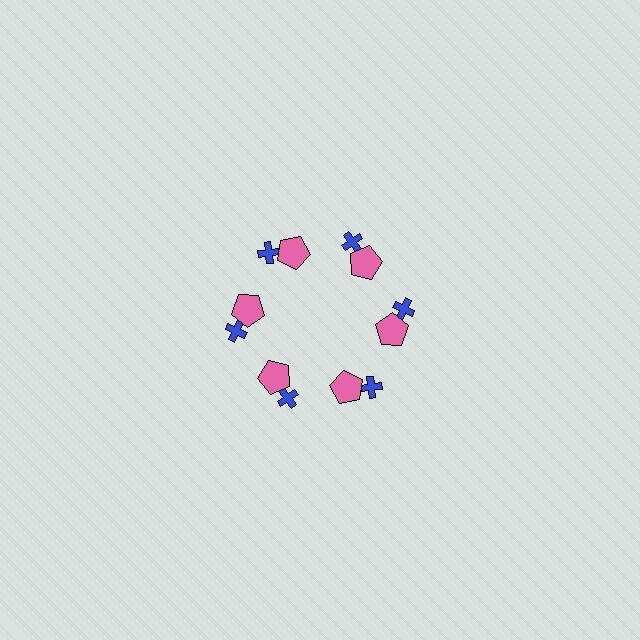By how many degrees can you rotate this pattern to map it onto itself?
The pattern maps onto itself every 60 degrees of rotation.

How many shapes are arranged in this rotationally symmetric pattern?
There are 12 shapes, arranged in 6 groups of 2.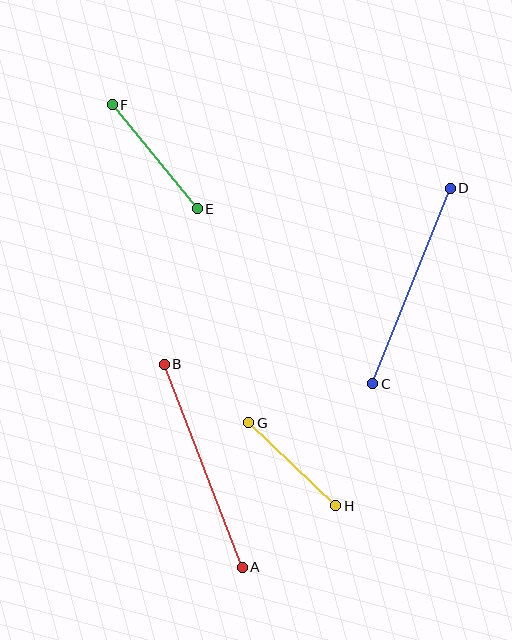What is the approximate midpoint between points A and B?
The midpoint is at approximately (203, 466) pixels.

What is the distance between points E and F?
The distance is approximately 134 pixels.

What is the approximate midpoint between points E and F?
The midpoint is at approximately (155, 157) pixels.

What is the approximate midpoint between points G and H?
The midpoint is at approximately (292, 464) pixels.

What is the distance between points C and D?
The distance is approximately 210 pixels.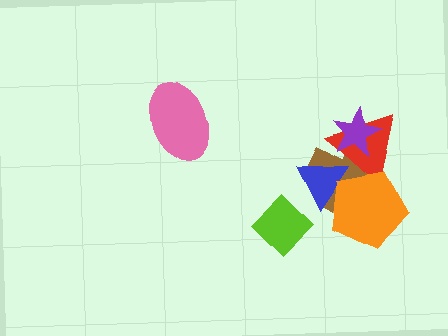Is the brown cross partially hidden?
Yes, it is partially covered by another shape.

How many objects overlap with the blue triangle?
3 objects overlap with the blue triangle.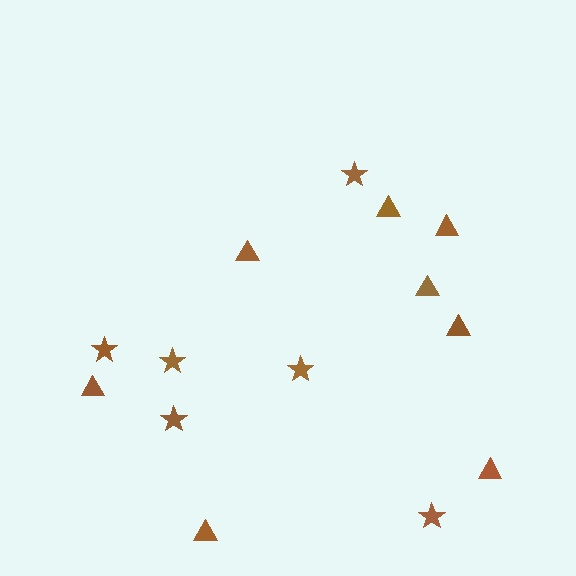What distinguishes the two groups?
There are 2 groups: one group of stars (6) and one group of triangles (8).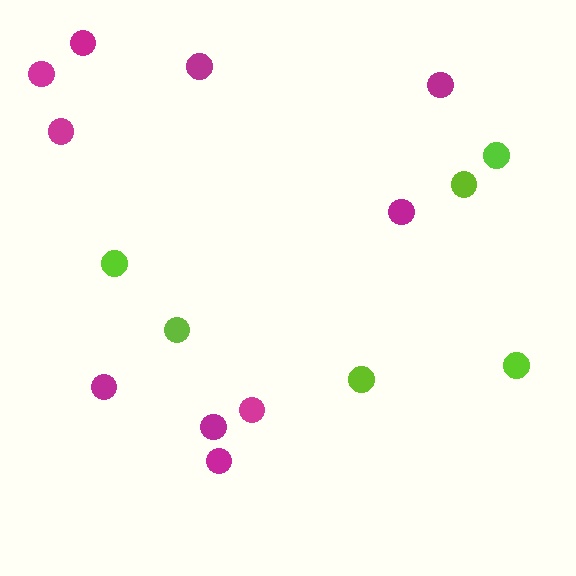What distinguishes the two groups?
There are 2 groups: one group of lime circles (6) and one group of magenta circles (10).